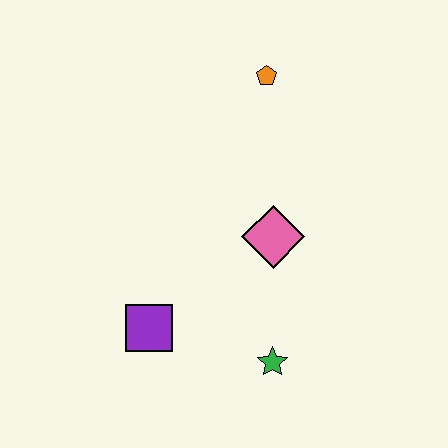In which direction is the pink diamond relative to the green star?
The pink diamond is above the green star.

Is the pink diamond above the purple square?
Yes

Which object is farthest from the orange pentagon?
The green star is farthest from the orange pentagon.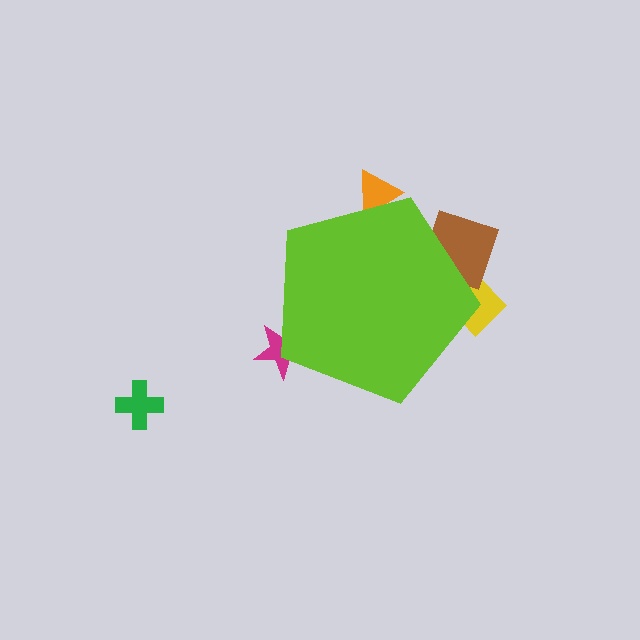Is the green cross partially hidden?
No, the green cross is fully visible.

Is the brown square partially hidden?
Yes, the brown square is partially hidden behind the lime pentagon.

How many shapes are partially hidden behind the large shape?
4 shapes are partially hidden.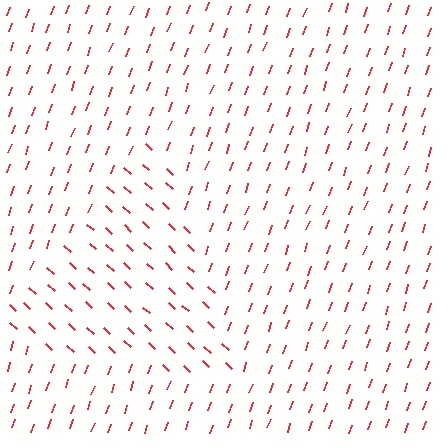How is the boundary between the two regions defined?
The boundary is defined purely by a change in line orientation (approximately 67 degrees difference). All lines are the same color and thickness.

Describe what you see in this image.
The image is filled with small red line segments. A triangle region in the image has lines oriented differently from the surrounding lines, creating a visible texture boundary.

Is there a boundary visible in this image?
Yes, there is a texture boundary formed by a change in line orientation.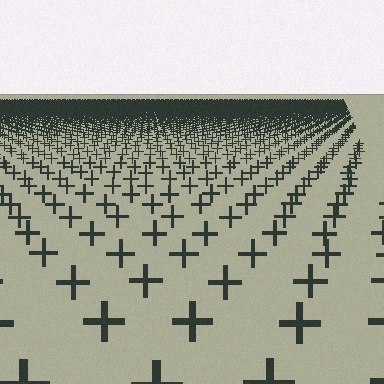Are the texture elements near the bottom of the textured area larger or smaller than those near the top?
Larger. Near the bottom, elements are closer to the viewer and appear at a bigger on-screen size.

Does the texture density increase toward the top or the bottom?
Density increases toward the top.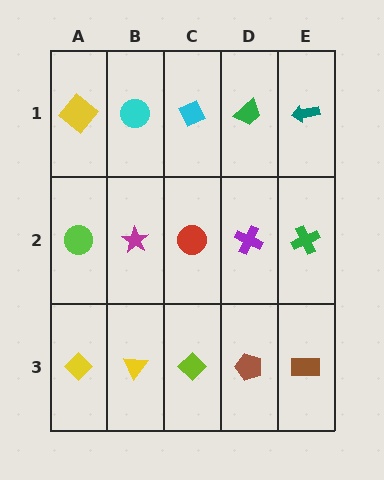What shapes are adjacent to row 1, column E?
A green cross (row 2, column E), a green trapezoid (row 1, column D).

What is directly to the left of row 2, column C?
A magenta star.